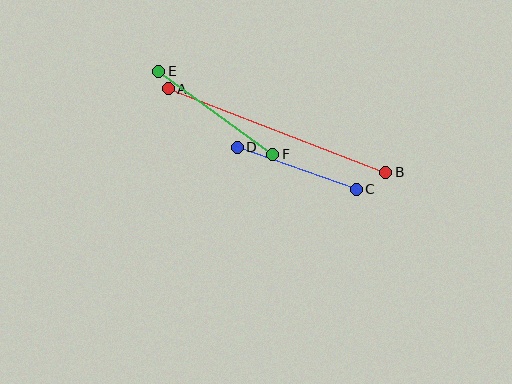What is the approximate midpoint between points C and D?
The midpoint is at approximately (297, 168) pixels.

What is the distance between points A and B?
The distance is approximately 233 pixels.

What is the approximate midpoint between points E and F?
The midpoint is at approximately (216, 113) pixels.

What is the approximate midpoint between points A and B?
The midpoint is at approximately (277, 131) pixels.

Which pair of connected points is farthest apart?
Points A and B are farthest apart.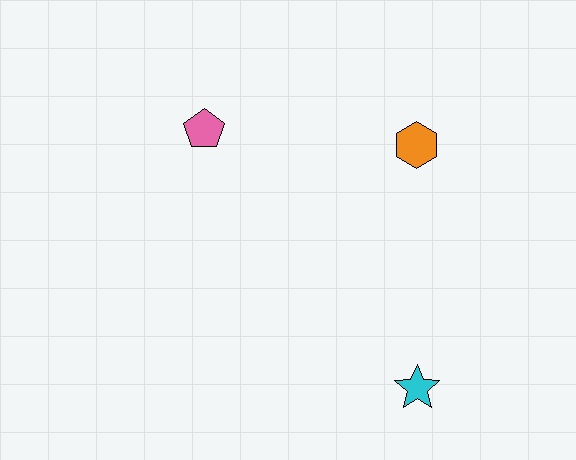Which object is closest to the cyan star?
The orange hexagon is closest to the cyan star.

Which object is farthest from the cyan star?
The pink pentagon is farthest from the cyan star.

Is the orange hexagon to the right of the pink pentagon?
Yes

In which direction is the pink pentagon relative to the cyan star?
The pink pentagon is above the cyan star.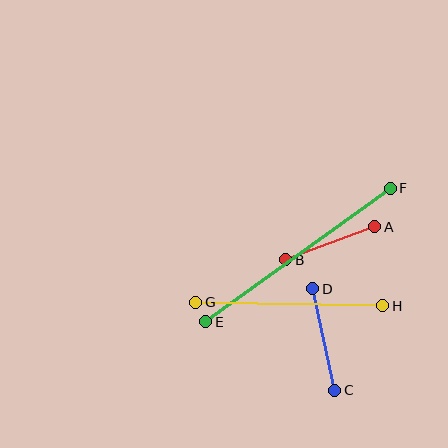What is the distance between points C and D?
The distance is approximately 104 pixels.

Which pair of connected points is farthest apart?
Points E and F are farthest apart.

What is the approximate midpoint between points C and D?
The midpoint is at approximately (324, 339) pixels.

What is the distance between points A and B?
The distance is approximately 95 pixels.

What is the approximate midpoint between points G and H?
The midpoint is at approximately (289, 304) pixels.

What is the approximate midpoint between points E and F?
The midpoint is at approximately (298, 255) pixels.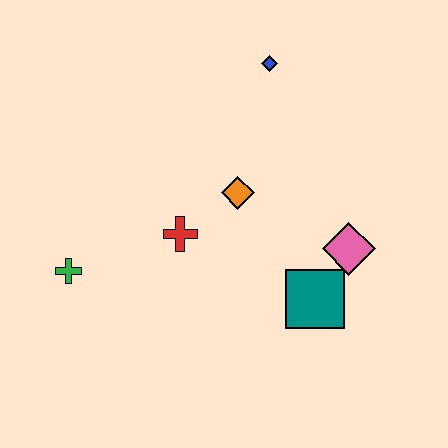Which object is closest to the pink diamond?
The teal square is closest to the pink diamond.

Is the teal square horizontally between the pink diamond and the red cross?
Yes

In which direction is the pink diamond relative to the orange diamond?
The pink diamond is to the right of the orange diamond.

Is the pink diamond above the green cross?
Yes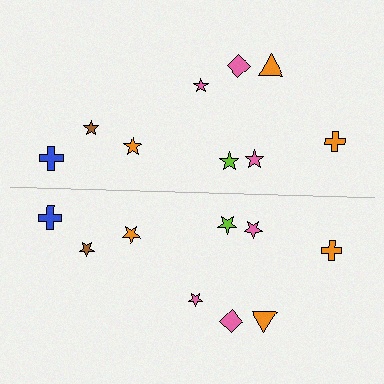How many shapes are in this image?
There are 18 shapes in this image.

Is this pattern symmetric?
Yes, this pattern has bilateral (reflection) symmetry.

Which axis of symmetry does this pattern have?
The pattern has a horizontal axis of symmetry running through the center of the image.